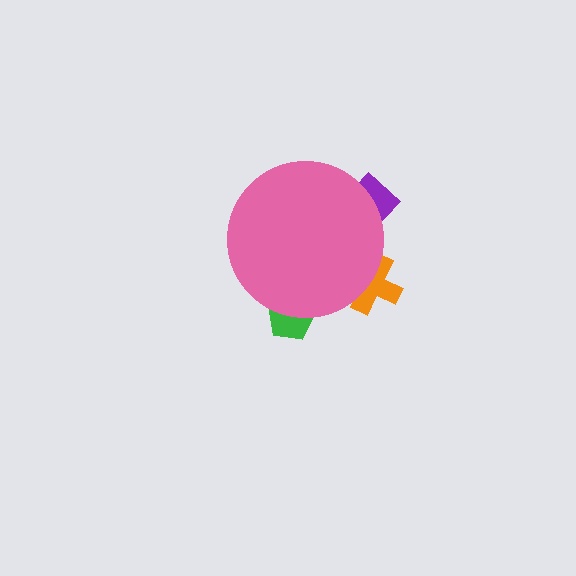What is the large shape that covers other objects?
A pink circle.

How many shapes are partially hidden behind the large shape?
3 shapes are partially hidden.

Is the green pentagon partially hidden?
Yes, the green pentagon is partially hidden behind the pink circle.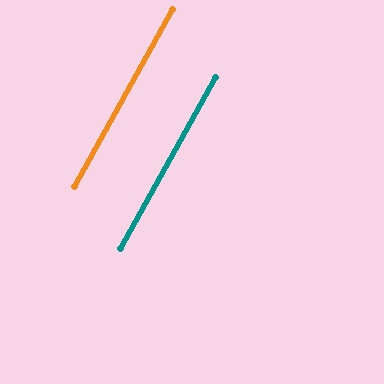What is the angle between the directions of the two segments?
Approximately 0 degrees.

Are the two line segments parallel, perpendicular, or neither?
Parallel — their directions differ by only 0.0°.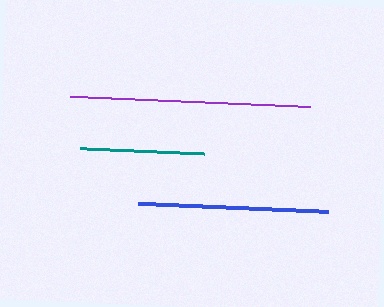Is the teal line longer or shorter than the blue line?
The blue line is longer than the teal line.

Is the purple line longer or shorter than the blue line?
The purple line is longer than the blue line.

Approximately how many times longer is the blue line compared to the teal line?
The blue line is approximately 1.5 times the length of the teal line.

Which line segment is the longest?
The purple line is the longest at approximately 241 pixels.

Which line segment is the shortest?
The teal line is the shortest at approximately 123 pixels.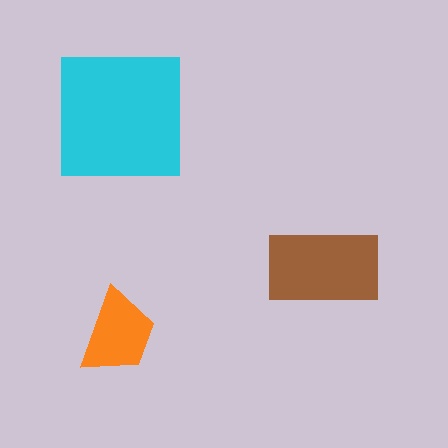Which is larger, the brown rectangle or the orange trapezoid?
The brown rectangle.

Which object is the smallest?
The orange trapezoid.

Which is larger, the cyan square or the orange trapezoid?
The cyan square.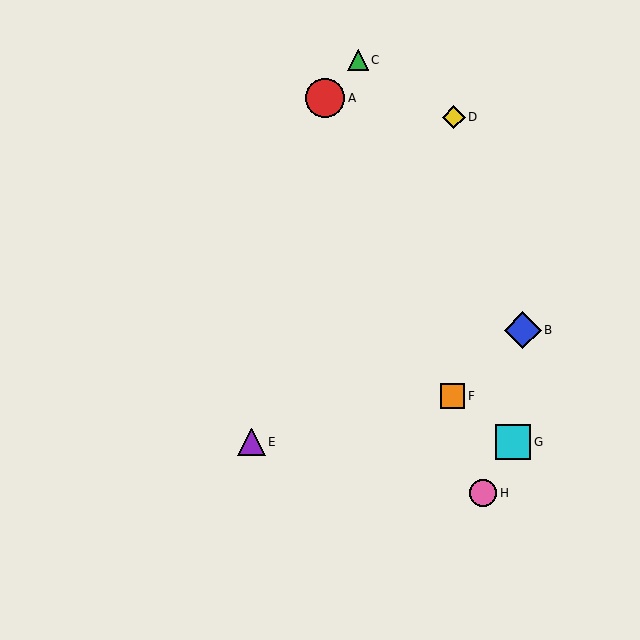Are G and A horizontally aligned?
No, G is at y≈442 and A is at y≈98.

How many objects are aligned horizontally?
2 objects (E, G) are aligned horizontally.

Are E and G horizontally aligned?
Yes, both are at y≈442.